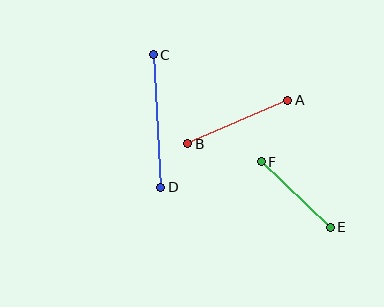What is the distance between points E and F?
The distance is approximately 95 pixels.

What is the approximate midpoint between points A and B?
The midpoint is at approximately (238, 122) pixels.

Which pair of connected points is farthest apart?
Points C and D are farthest apart.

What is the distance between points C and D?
The distance is approximately 133 pixels.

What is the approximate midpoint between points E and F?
The midpoint is at approximately (296, 195) pixels.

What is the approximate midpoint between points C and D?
The midpoint is at approximately (157, 121) pixels.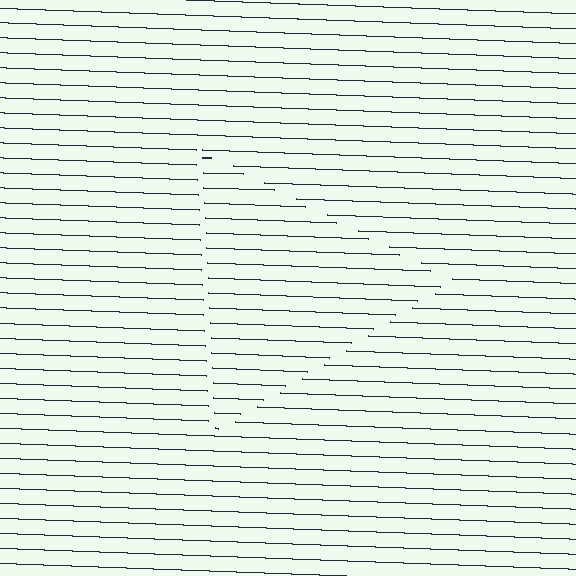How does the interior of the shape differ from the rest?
The interior of the shape contains the same grating, shifted by half a period — the contour is defined by the phase discontinuity where line-ends from the inner and outer gratings abut.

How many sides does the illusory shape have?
3 sides — the line-ends trace a triangle.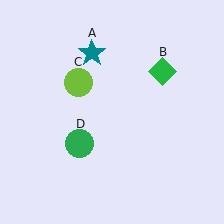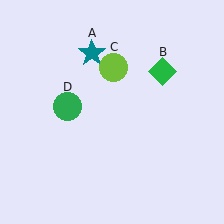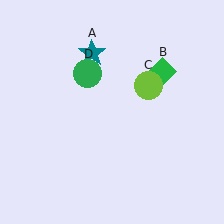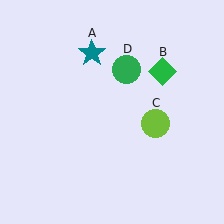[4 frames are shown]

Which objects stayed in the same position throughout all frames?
Teal star (object A) and green diamond (object B) remained stationary.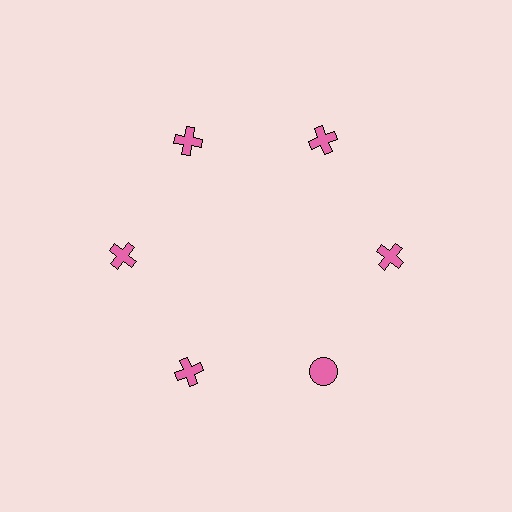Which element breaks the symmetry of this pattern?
The pink circle at roughly the 5 o'clock position breaks the symmetry. All other shapes are pink crosses.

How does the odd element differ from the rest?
It has a different shape: circle instead of cross.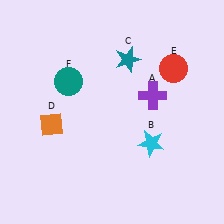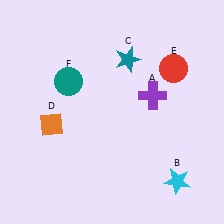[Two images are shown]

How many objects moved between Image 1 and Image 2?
1 object moved between the two images.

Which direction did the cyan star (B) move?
The cyan star (B) moved down.